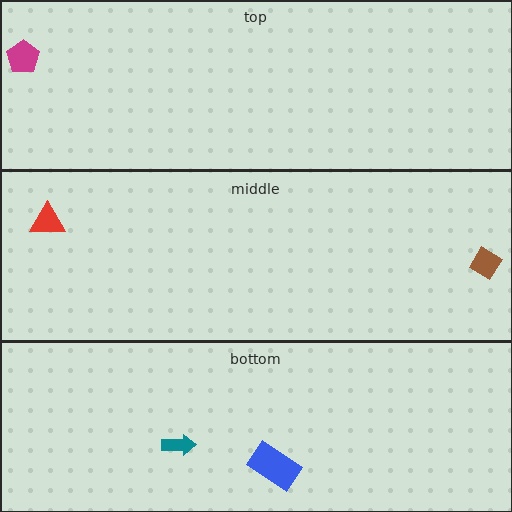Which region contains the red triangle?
The middle region.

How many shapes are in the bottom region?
2.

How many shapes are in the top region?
1.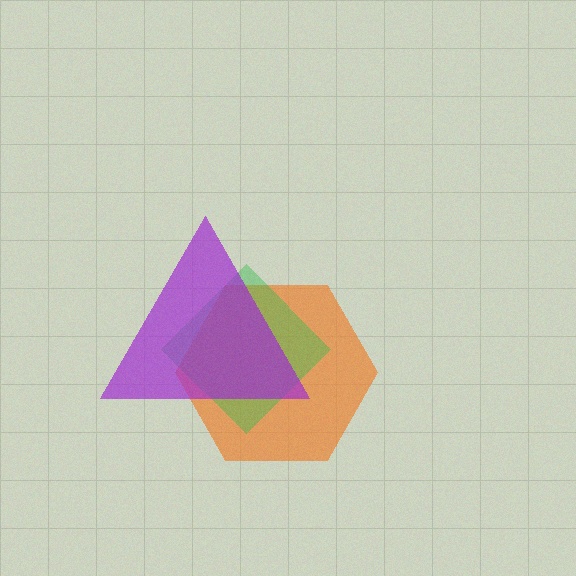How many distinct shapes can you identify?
There are 3 distinct shapes: an orange hexagon, a green diamond, a purple triangle.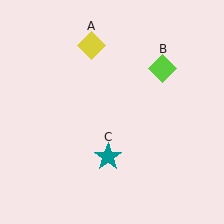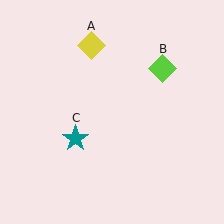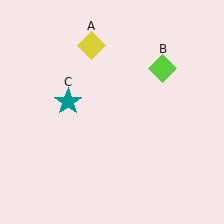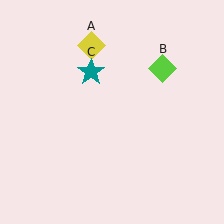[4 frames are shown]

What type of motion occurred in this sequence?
The teal star (object C) rotated clockwise around the center of the scene.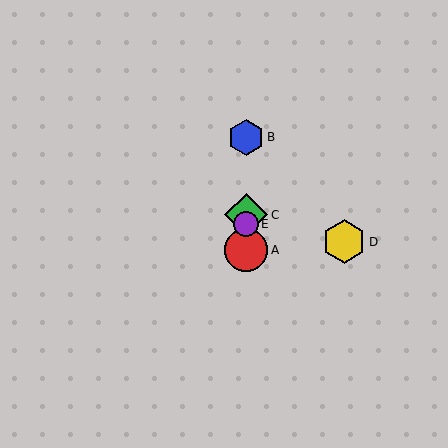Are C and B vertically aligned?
Yes, both are at x≈246.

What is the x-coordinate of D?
Object D is at x≈344.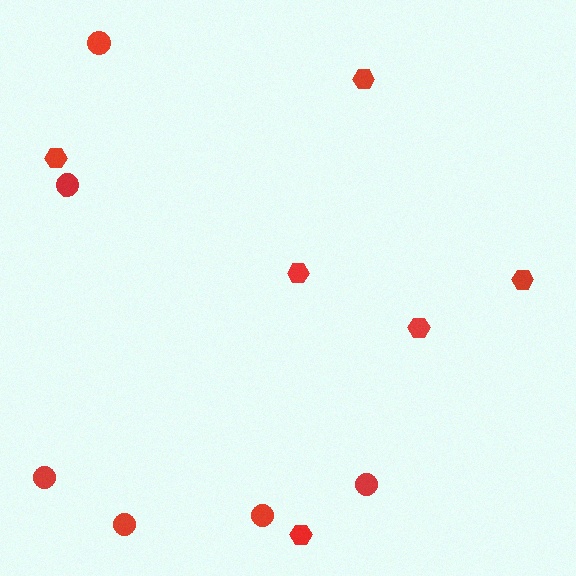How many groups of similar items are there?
There are 2 groups: one group of circles (6) and one group of hexagons (6).